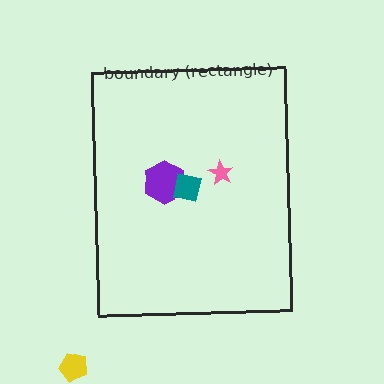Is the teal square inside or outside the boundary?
Inside.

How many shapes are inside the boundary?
3 inside, 1 outside.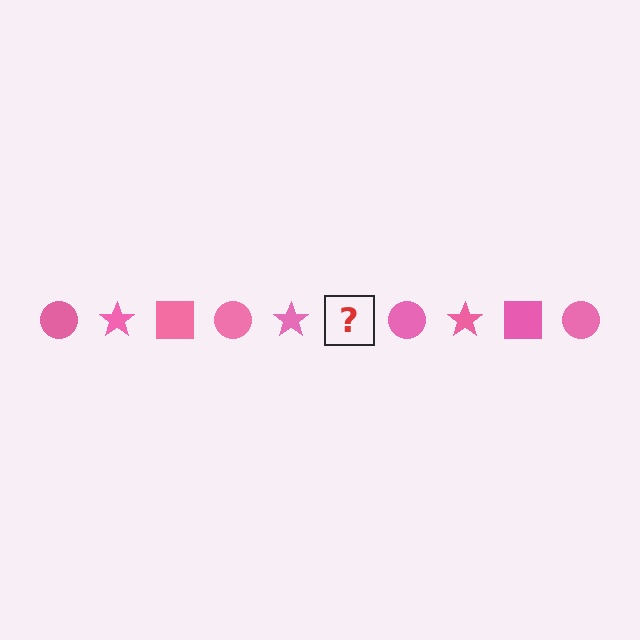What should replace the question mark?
The question mark should be replaced with a pink square.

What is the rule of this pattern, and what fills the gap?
The rule is that the pattern cycles through circle, star, square shapes in pink. The gap should be filled with a pink square.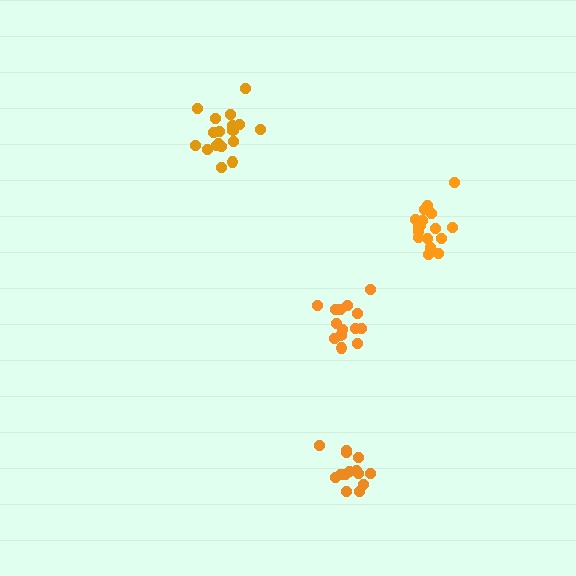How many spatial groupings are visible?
There are 4 spatial groupings.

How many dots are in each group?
Group 1: 17 dots, Group 2: 15 dots, Group 3: 18 dots, Group 4: 14 dots (64 total).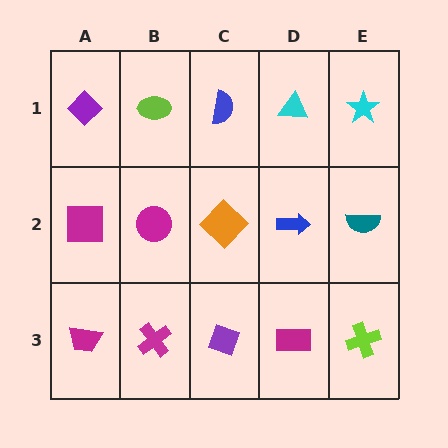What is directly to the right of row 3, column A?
A magenta cross.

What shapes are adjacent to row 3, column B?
A magenta circle (row 2, column B), a magenta trapezoid (row 3, column A), a purple diamond (row 3, column C).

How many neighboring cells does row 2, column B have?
4.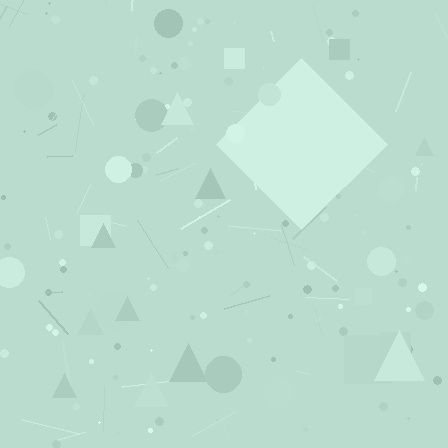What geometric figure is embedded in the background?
A diamond is embedded in the background.